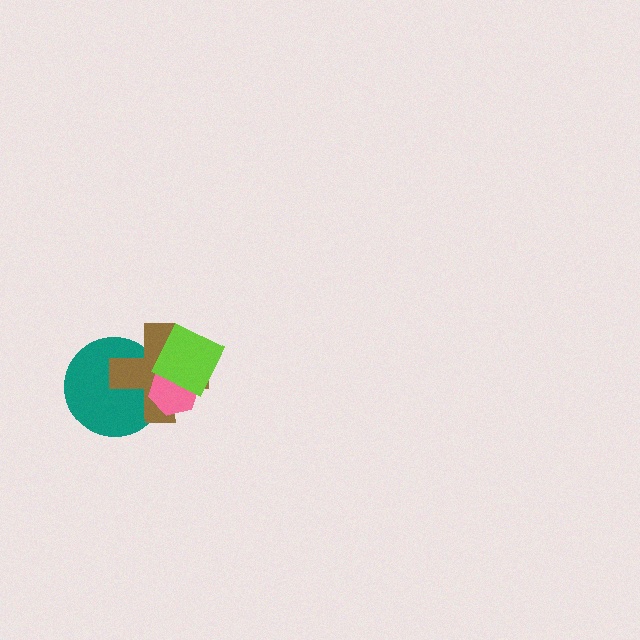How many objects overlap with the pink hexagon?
3 objects overlap with the pink hexagon.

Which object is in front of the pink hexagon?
The lime diamond is in front of the pink hexagon.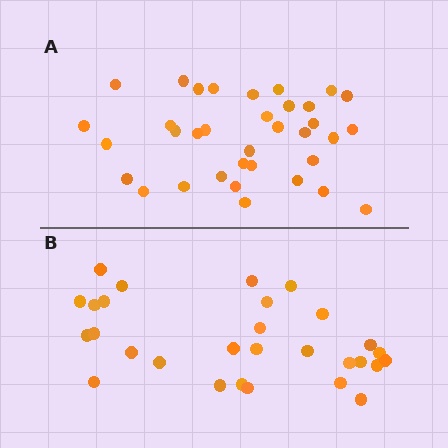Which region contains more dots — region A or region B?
Region A (the top region) has more dots.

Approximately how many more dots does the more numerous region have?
Region A has about 6 more dots than region B.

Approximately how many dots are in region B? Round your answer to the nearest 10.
About 30 dots. (The exact count is 29, which rounds to 30.)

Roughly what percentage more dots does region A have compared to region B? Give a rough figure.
About 20% more.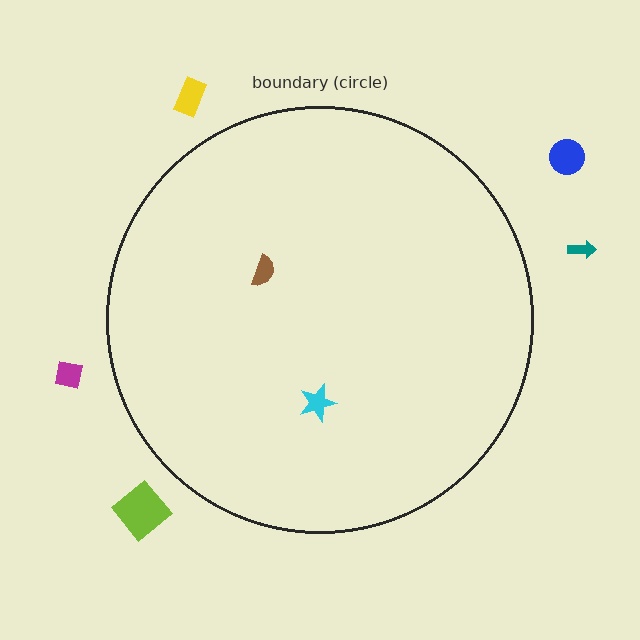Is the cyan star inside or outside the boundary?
Inside.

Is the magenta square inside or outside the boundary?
Outside.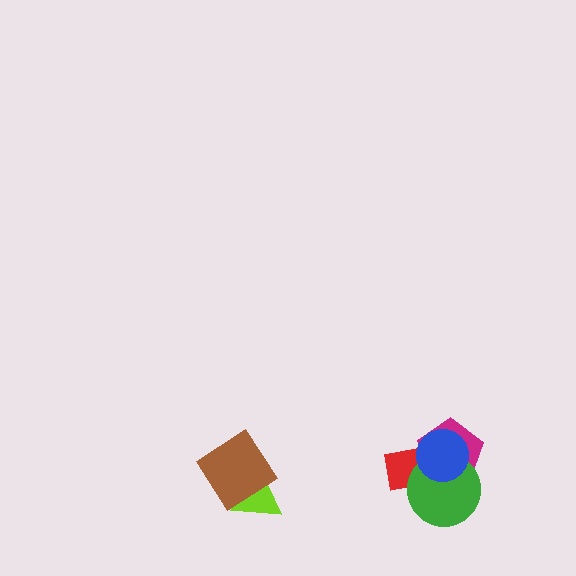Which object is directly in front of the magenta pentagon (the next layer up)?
The green circle is directly in front of the magenta pentagon.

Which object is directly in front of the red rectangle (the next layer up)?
The magenta pentagon is directly in front of the red rectangle.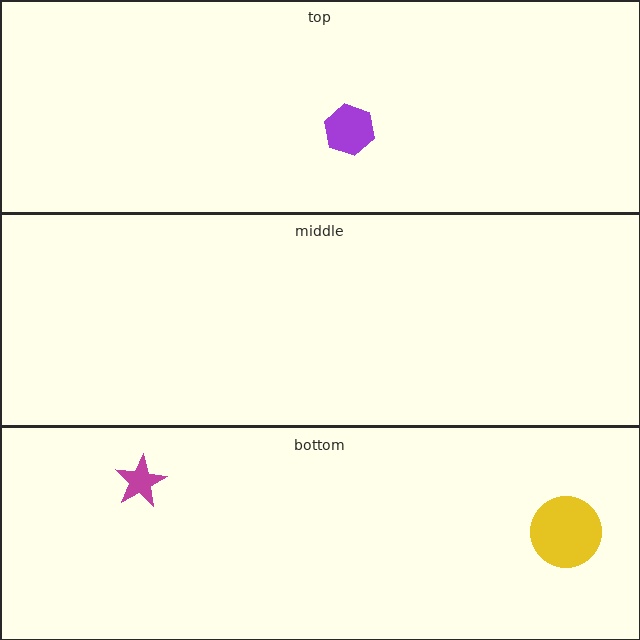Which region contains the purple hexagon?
The top region.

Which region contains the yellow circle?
The bottom region.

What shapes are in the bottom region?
The yellow circle, the magenta star.